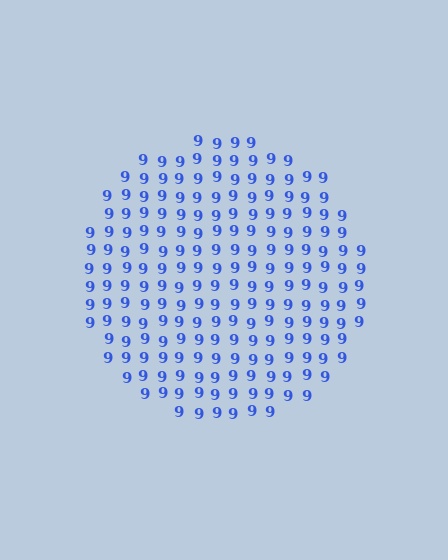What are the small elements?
The small elements are digit 9's.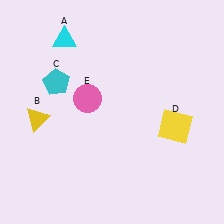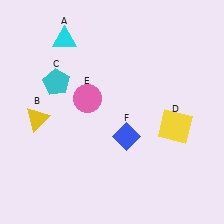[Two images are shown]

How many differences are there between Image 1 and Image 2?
There is 1 difference between the two images.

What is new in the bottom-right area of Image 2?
A blue diamond (F) was added in the bottom-right area of Image 2.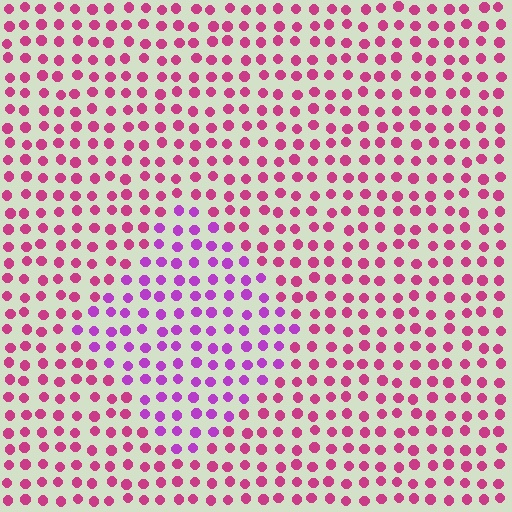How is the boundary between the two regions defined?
The boundary is defined purely by a slight shift in hue (about 36 degrees). Spacing, size, and orientation are identical on both sides.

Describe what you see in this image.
The image is filled with small magenta elements in a uniform arrangement. A diamond-shaped region is visible where the elements are tinted to a slightly different hue, forming a subtle color boundary.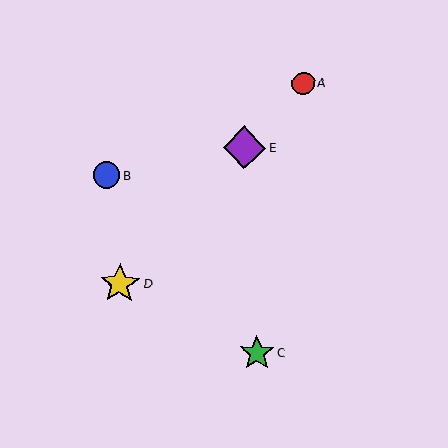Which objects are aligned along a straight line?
Objects A, D, E are aligned along a straight line.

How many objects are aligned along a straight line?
3 objects (A, D, E) are aligned along a straight line.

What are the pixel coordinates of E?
Object E is at (244, 148).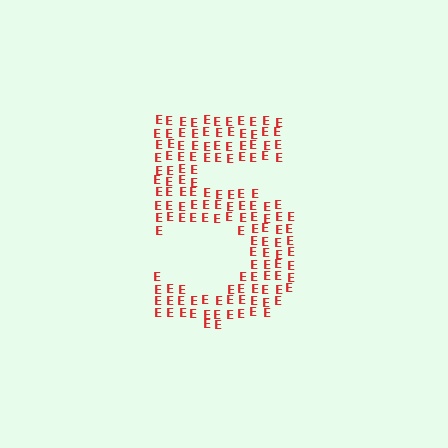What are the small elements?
The small elements are letter E's.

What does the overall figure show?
The overall figure shows the digit 5.